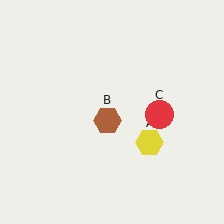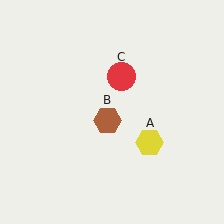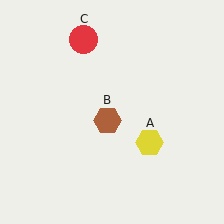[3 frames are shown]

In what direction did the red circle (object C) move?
The red circle (object C) moved up and to the left.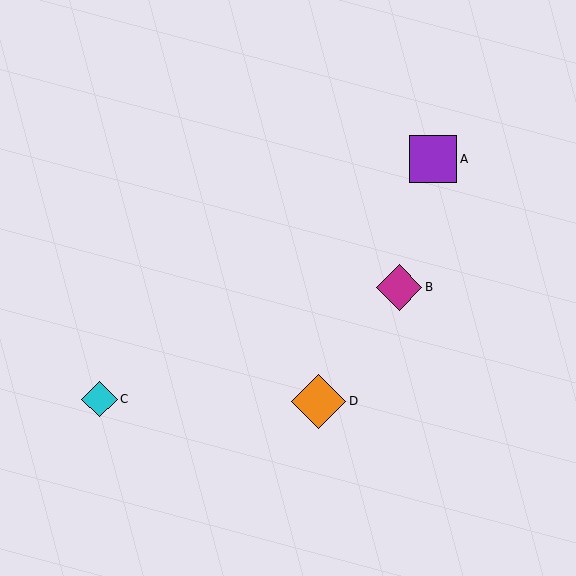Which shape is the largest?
The orange diamond (labeled D) is the largest.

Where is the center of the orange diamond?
The center of the orange diamond is at (319, 401).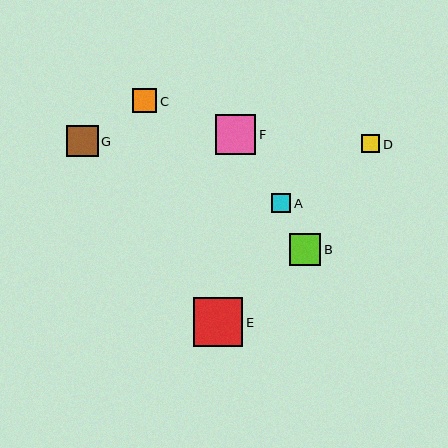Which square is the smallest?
Square D is the smallest with a size of approximately 18 pixels.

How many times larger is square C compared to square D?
Square C is approximately 1.3 times the size of square D.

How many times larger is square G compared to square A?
Square G is approximately 1.6 times the size of square A.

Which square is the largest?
Square E is the largest with a size of approximately 49 pixels.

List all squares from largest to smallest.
From largest to smallest: E, F, G, B, C, A, D.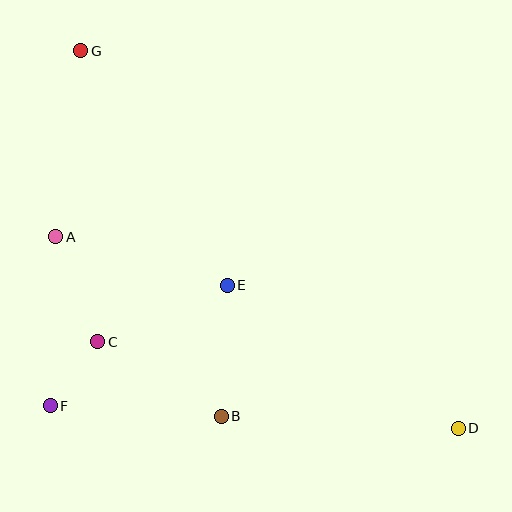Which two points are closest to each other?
Points C and F are closest to each other.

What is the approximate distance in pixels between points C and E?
The distance between C and E is approximately 141 pixels.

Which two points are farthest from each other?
Points D and G are farthest from each other.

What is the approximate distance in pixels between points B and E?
The distance between B and E is approximately 131 pixels.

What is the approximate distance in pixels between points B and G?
The distance between B and G is approximately 392 pixels.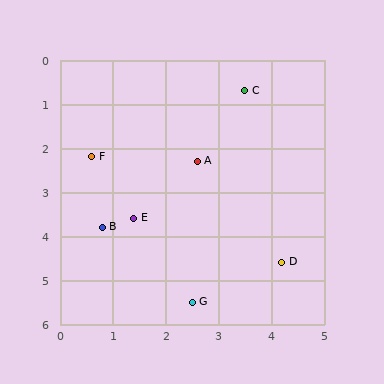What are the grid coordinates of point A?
Point A is at approximately (2.6, 2.3).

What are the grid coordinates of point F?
Point F is at approximately (0.6, 2.2).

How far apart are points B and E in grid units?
Points B and E are about 0.6 grid units apart.